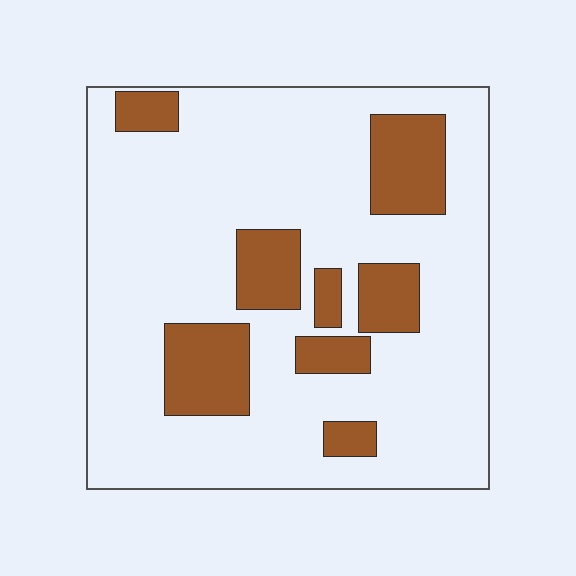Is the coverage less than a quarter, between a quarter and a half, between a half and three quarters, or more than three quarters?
Less than a quarter.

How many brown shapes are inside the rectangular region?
8.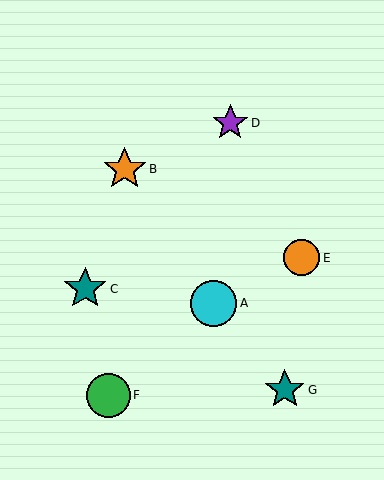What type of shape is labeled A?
Shape A is a cyan circle.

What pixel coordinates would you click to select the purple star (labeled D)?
Click at (230, 123) to select the purple star D.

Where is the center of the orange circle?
The center of the orange circle is at (302, 258).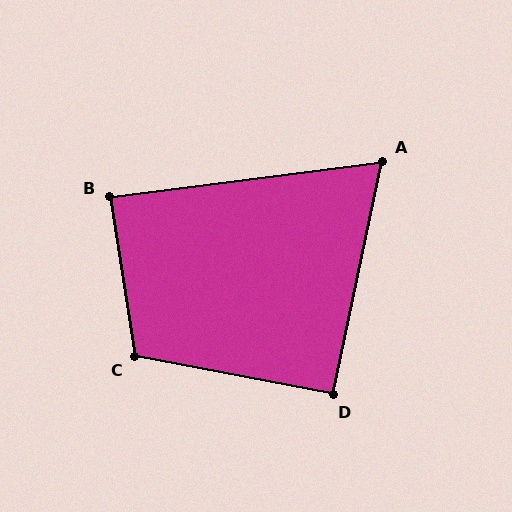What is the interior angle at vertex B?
Approximately 89 degrees (approximately right).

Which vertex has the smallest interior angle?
A, at approximately 71 degrees.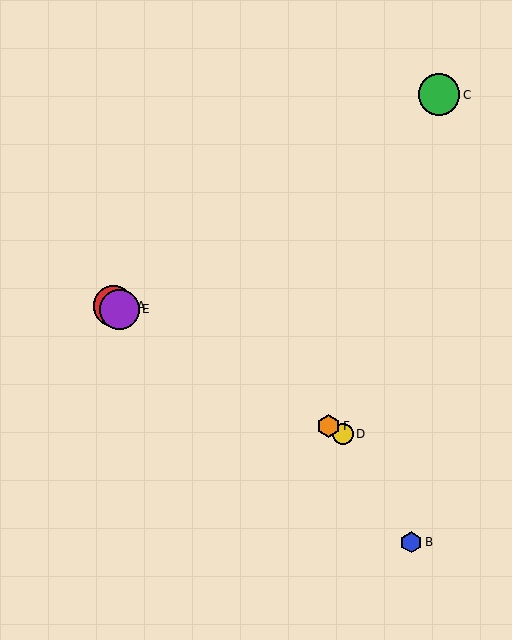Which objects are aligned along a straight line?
Objects A, D, E, F are aligned along a straight line.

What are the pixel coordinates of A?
Object A is at (113, 306).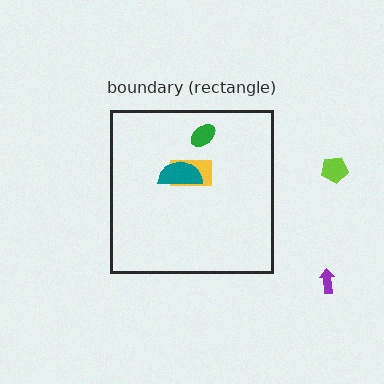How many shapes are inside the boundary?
3 inside, 2 outside.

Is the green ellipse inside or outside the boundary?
Inside.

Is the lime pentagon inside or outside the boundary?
Outside.